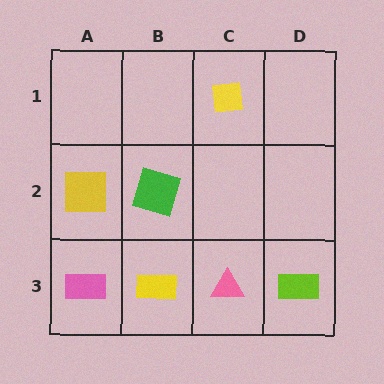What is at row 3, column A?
A pink rectangle.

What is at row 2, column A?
A yellow square.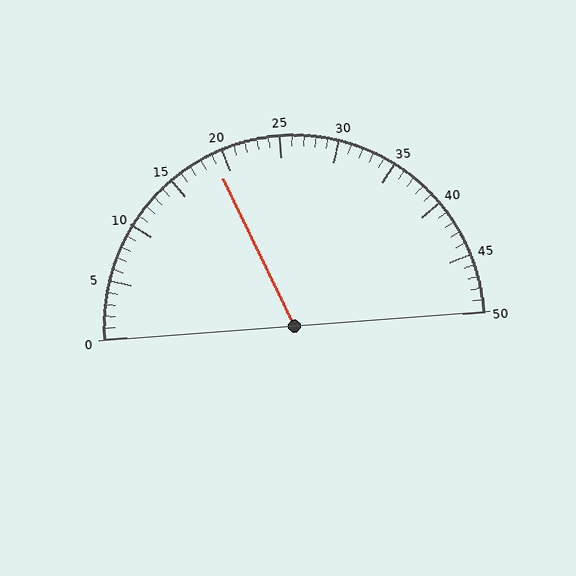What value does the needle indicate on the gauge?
The needle indicates approximately 19.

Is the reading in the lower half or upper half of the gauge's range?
The reading is in the lower half of the range (0 to 50).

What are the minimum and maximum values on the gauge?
The gauge ranges from 0 to 50.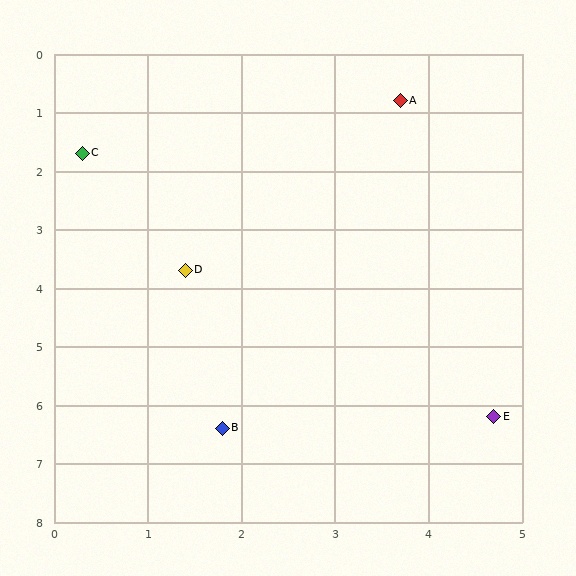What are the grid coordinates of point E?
Point E is at approximately (4.7, 6.2).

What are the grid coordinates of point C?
Point C is at approximately (0.3, 1.7).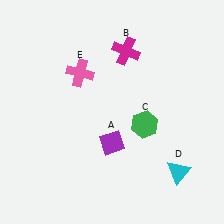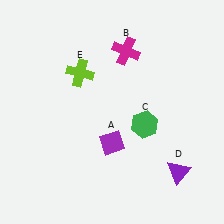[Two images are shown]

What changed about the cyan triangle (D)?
In Image 1, D is cyan. In Image 2, it changed to purple.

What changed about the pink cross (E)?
In Image 1, E is pink. In Image 2, it changed to lime.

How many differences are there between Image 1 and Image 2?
There are 2 differences between the two images.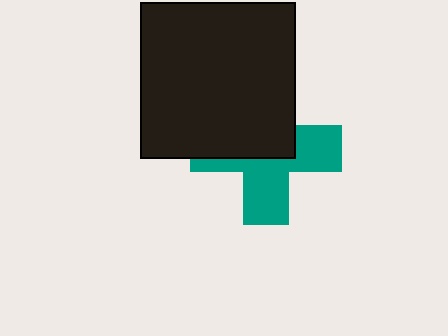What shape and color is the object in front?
The object in front is a black square.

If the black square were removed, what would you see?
You would see the complete teal cross.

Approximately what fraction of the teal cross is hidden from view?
Roughly 51% of the teal cross is hidden behind the black square.